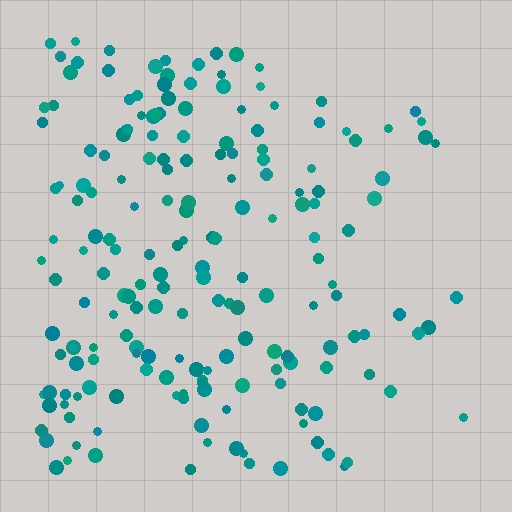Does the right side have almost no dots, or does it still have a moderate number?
Still a moderate number, just noticeably fewer than the left.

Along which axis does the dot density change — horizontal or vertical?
Horizontal.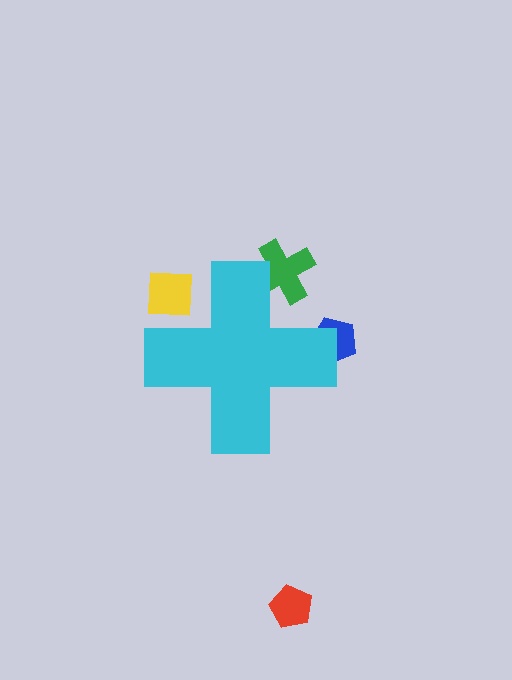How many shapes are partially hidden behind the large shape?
3 shapes are partially hidden.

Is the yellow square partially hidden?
Yes, the yellow square is partially hidden behind the cyan cross.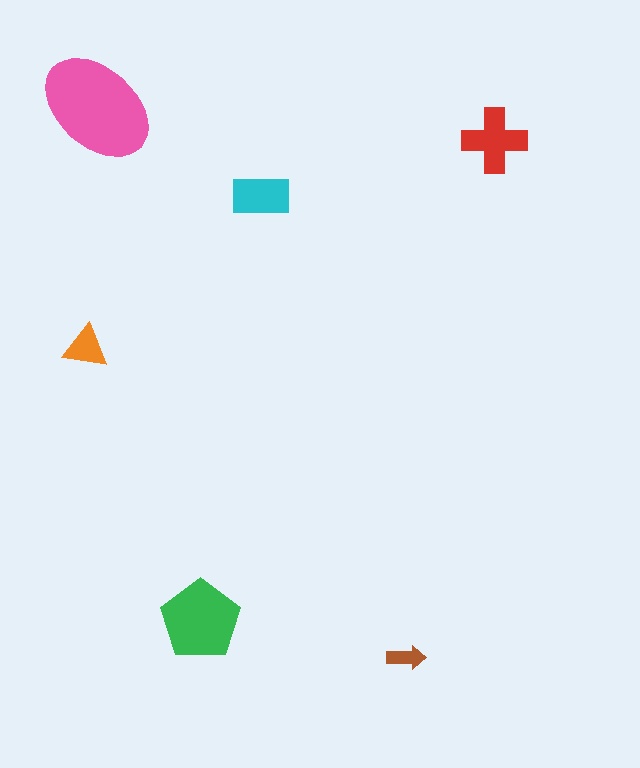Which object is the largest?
The pink ellipse.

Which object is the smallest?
The brown arrow.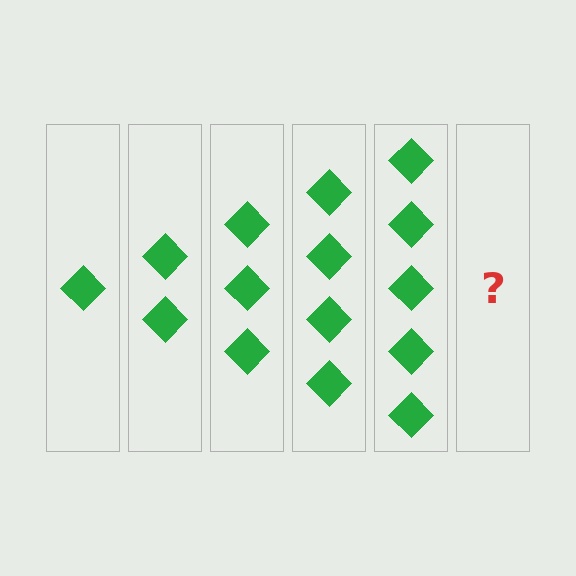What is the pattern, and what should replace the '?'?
The pattern is that each step adds one more diamond. The '?' should be 6 diamonds.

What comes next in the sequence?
The next element should be 6 diamonds.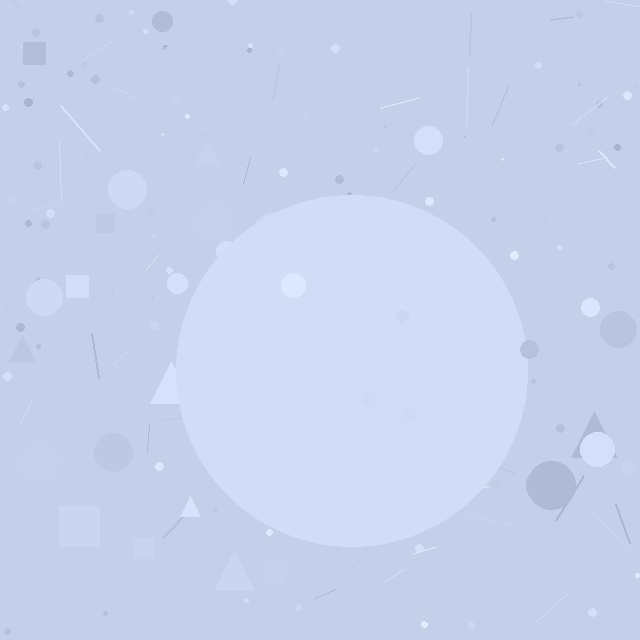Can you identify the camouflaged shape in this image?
The camouflaged shape is a circle.